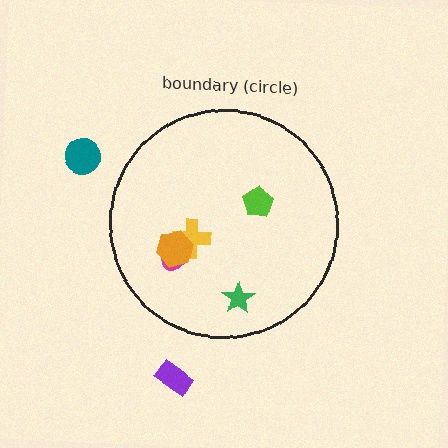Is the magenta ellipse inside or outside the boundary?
Inside.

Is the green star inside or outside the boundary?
Inside.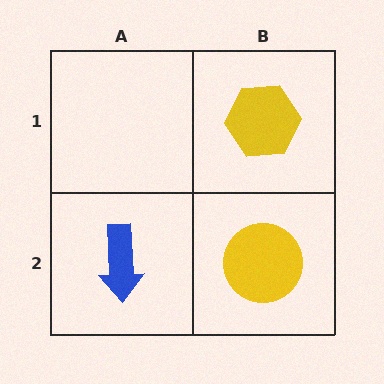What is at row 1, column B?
A yellow hexagon.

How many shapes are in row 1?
1 shape.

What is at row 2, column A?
A blue arrow.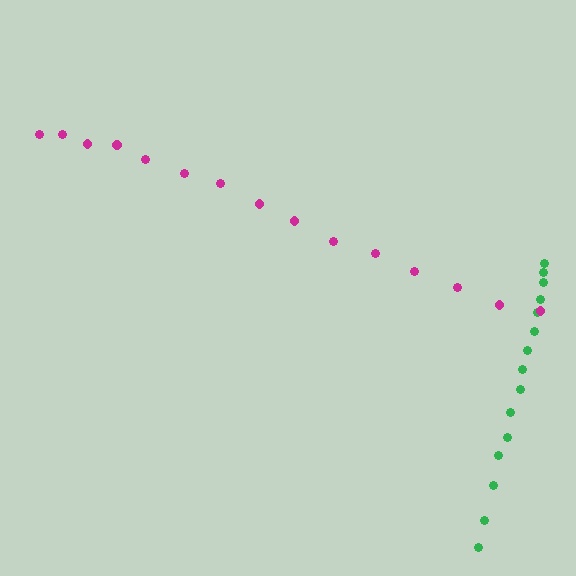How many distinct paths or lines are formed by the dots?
There are 2 distinct paths.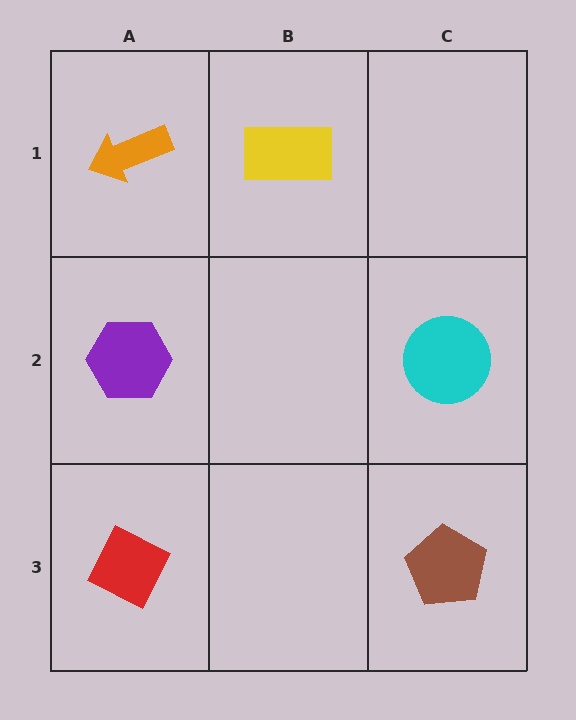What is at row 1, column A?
An orange arrow.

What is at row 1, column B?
A yellow rectangle.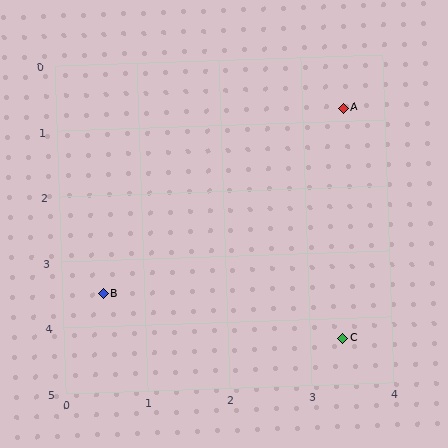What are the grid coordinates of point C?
Point C is at approximately (3.4, 4.3).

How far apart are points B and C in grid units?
Points B and C are about 3.0 grid units apart.